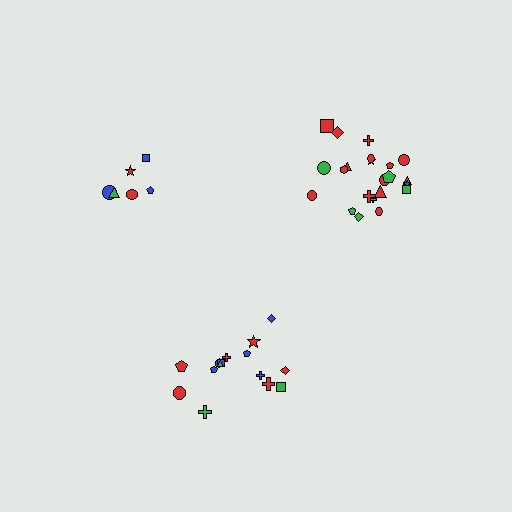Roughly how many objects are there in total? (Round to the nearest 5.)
Roughly 45 objects in total.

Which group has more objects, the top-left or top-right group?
The top-right group.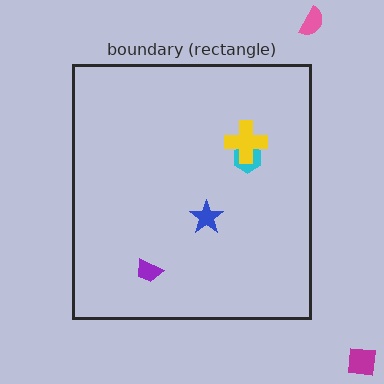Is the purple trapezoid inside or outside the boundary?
Inside.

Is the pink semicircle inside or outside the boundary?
Outside.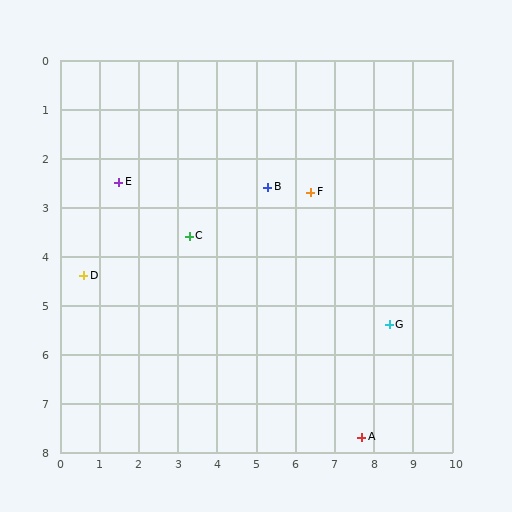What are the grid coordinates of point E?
Point E is at approximately (1.5, 2.5).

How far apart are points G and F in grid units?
Points G and F are about 3.4 grid units apart.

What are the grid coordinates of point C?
Point C is at approximately (3.3, 3.6).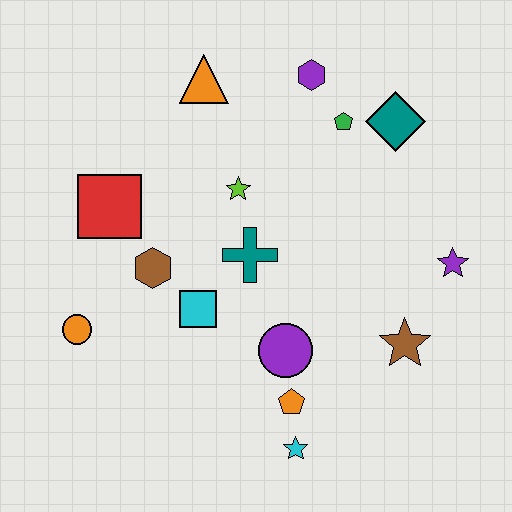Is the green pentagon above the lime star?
Yes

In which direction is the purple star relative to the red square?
The purple star is to the right of the red square.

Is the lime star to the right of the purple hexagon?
No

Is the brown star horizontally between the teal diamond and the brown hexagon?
No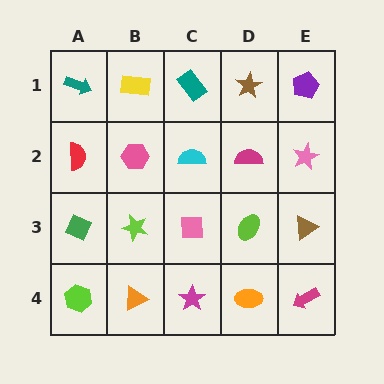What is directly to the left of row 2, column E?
A magenta semicircle.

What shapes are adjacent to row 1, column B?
A pink hexagon (row 2, column B), a teal arrow (row 1, column A), a teal rectangle (row 1, column C).